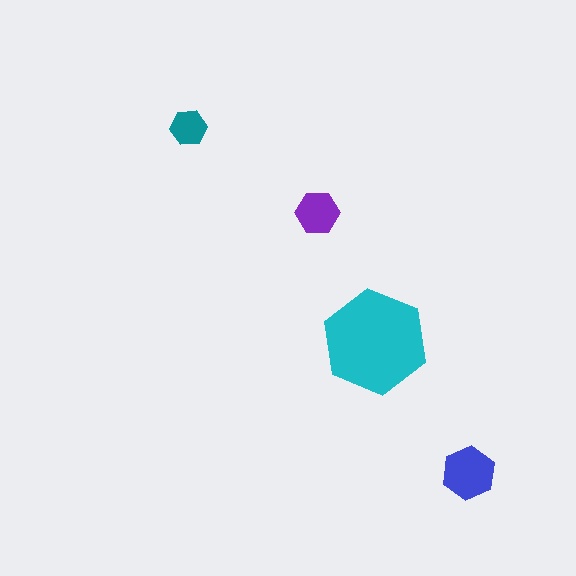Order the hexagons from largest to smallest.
the cyan one, the blue one, the purple one, the teal one.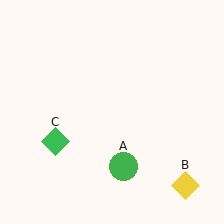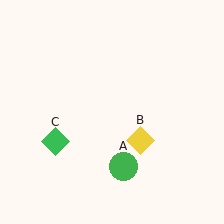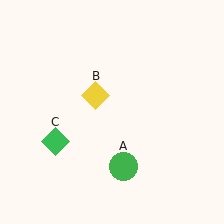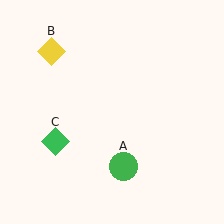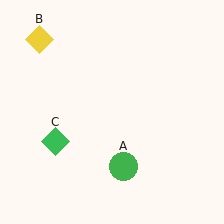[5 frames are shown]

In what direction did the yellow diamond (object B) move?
The yellow diamond (object B) moved up and to the left.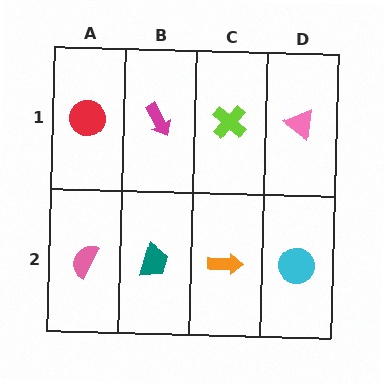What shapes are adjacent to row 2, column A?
A red circle (row 1, column A), a teal trapezoid (row 2, column B).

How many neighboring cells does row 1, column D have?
2.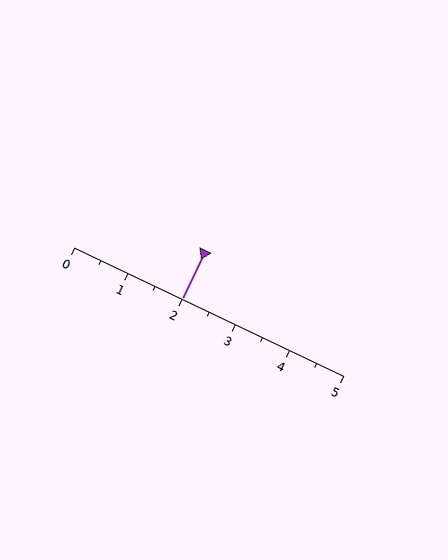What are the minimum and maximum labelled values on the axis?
The axis runs from 0 to 5.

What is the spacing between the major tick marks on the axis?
The major ticks are spaced 1 apart.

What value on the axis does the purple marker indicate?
The marker indicates approximately 2.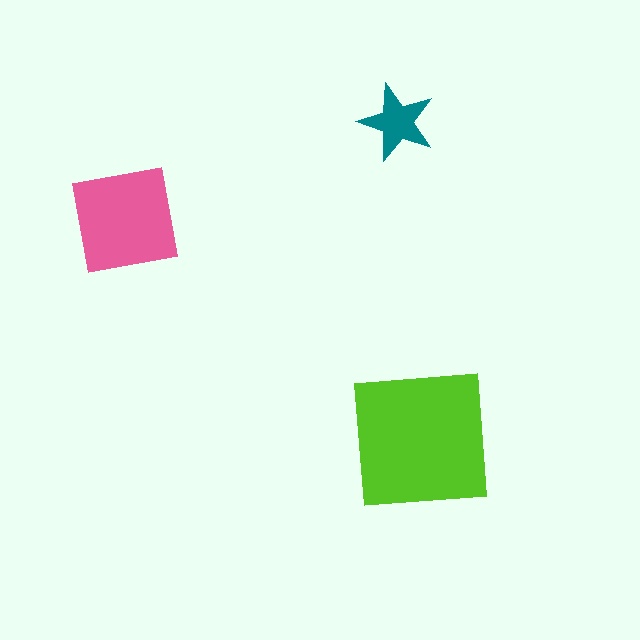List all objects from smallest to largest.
The teal star, the pink square, the lime square.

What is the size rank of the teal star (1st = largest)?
3rd.